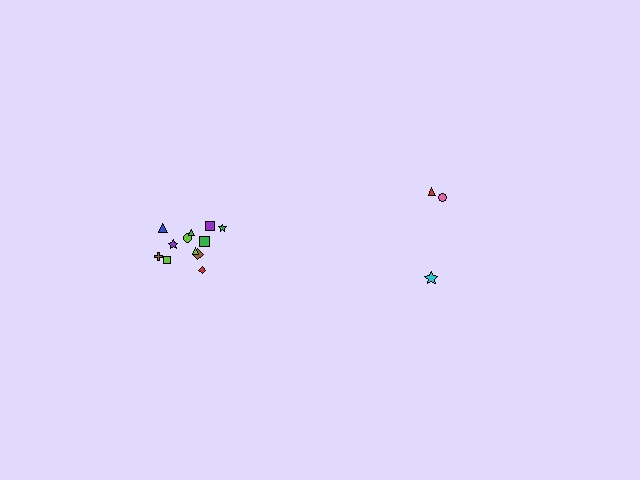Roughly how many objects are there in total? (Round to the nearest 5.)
Roughly 15 objects in total.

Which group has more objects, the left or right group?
The left group.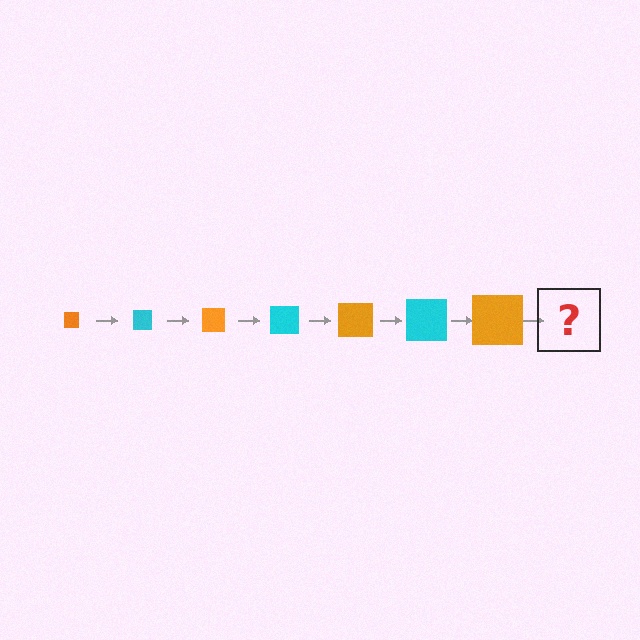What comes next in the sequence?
The next element should be a cyan square, larger than the previous one.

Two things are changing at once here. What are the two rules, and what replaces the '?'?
The two rules are that the square grows larger each step and the color cycles through orange and cyan. The '?' should be a cyan square, larger than the previous one.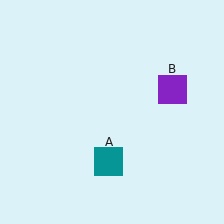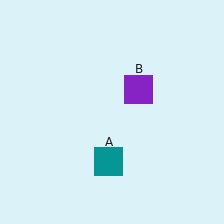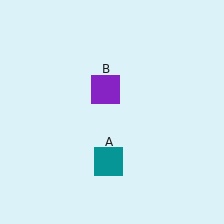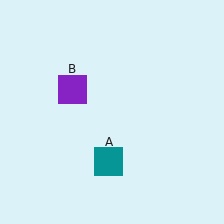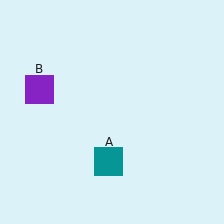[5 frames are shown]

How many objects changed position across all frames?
1 object changed position: purple square (object B).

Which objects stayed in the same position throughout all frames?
Teal square (object A) remained stationary.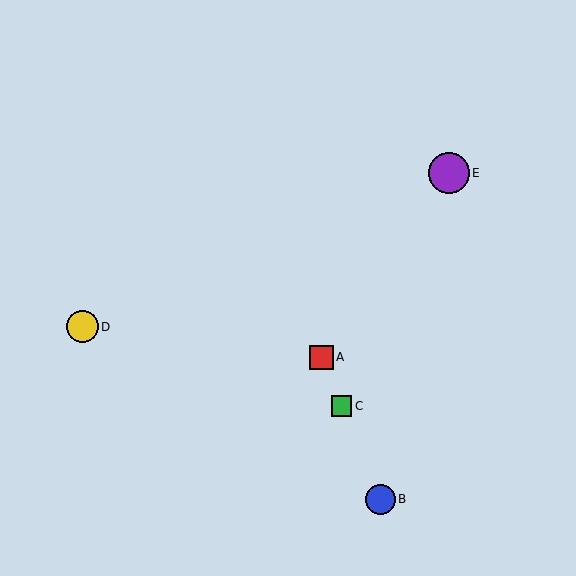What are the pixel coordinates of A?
Object A is at (321, 357).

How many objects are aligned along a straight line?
3 objects (A, B, C) are aligned along a straight line.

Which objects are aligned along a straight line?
Objects A, B, C are aligned along a straight line.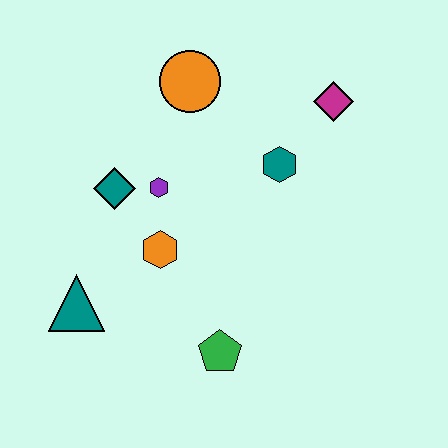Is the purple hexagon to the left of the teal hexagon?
Yes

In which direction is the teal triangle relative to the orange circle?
The teal triangle is below the orange circle.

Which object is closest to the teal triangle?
The orange hexagon is closest to the teal triangle.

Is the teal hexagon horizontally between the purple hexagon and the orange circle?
No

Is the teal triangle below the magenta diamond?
Yes